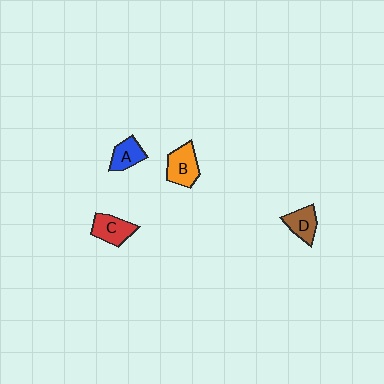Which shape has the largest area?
Shape B (orange).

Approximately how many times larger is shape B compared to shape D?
Approximately 1.3 times.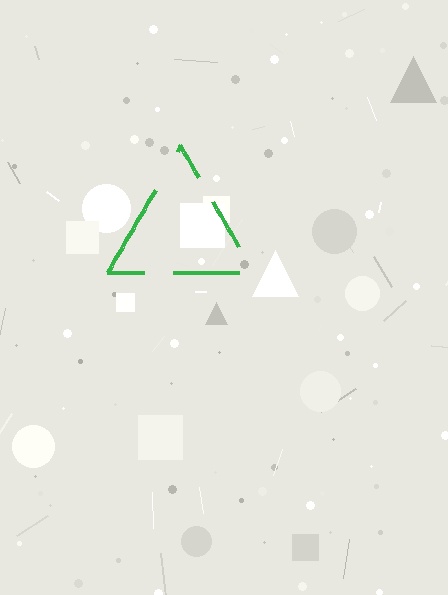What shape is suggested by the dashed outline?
The dashed outline suggests a triangle.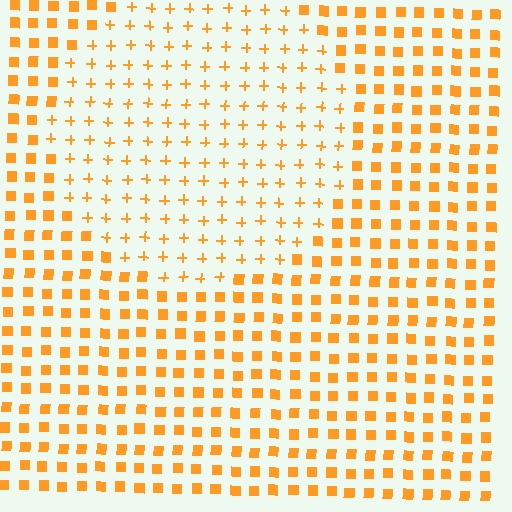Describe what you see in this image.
The image is filled with small orange elements arranged in a uniform grid. A circle-shaped region contains plus signs, while the surrounding area contains squares. The boundary is defined purely by the change in element shape.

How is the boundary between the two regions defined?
The boundary is defined by a change in element shape: plus signs inside vs. squares outside. All elements share the same color and spacing.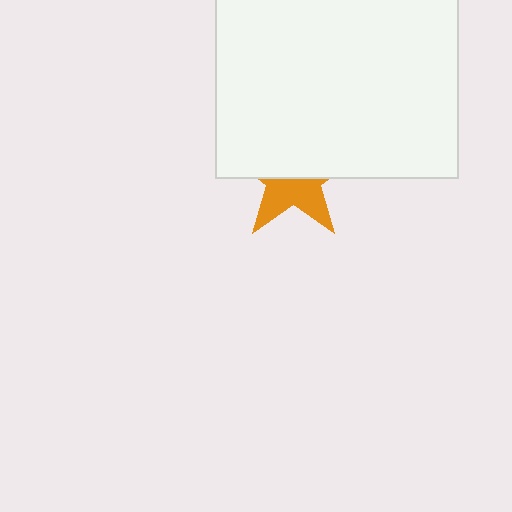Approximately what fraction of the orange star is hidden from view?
Roughly 57% of the orange star is hidden behind the white rectangle.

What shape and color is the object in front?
The object in front is a white rectangle.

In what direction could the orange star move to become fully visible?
The orange star could move down. That would shift it out from behind the white rectangle entirely.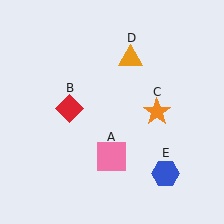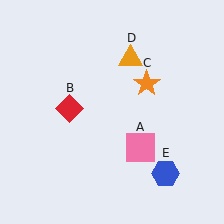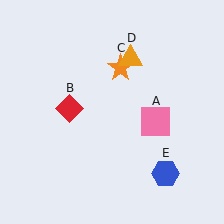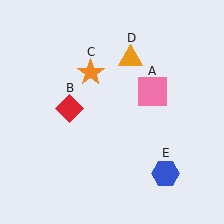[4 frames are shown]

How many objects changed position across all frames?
2 objects changed position: pink square (object A), orange star (object C).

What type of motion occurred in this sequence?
The pink square (object A), orange star (object C) rotated counterclockwise around the center of the scene.